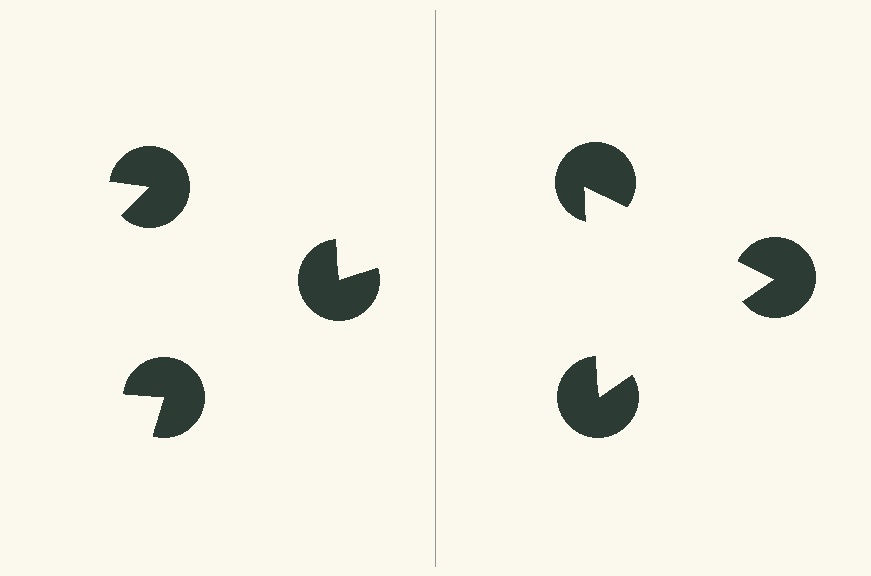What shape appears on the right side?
An illusory triangle.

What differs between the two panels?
The pac-man discs are positioned identically on both sides; only the wedge orientations differ. On the right they align to a triangle; on the left they are misaligned.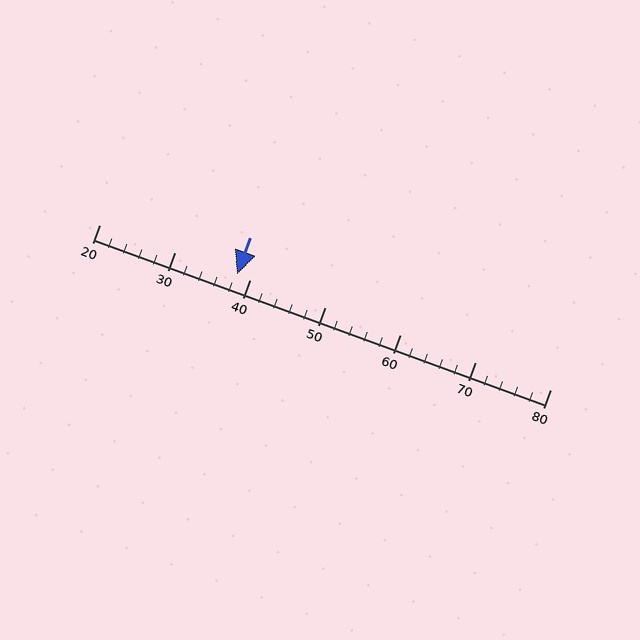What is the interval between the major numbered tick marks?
The major tick marks are spaced 10 units apart.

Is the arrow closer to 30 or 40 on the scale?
The arrow is closer to 40.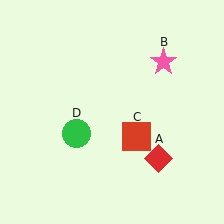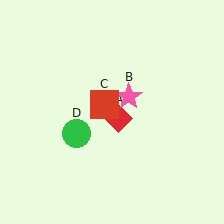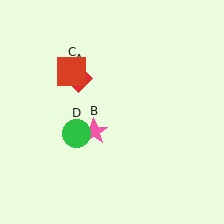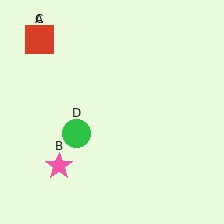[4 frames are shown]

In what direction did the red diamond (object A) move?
The red diamond (object A) moved up and to the left.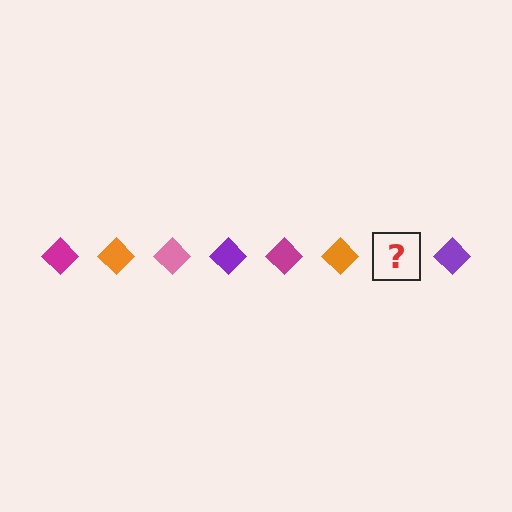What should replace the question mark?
The question mark should be replaced with a pink diamond.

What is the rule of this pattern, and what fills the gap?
The rule is that the pattern cycles through magenta, orange, pink, purple diamonds. The gap should be filled with a pink diamond.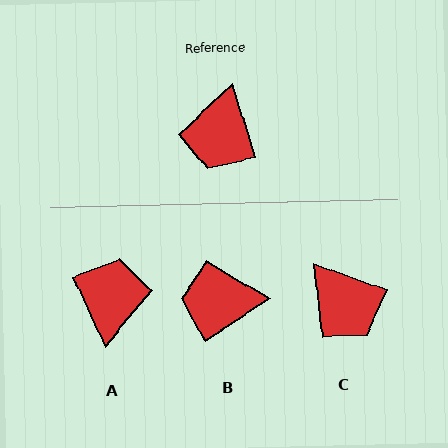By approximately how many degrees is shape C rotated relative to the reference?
Approximately 53 degrees counter-clockwise.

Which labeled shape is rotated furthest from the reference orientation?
A, about 173 degrees away.